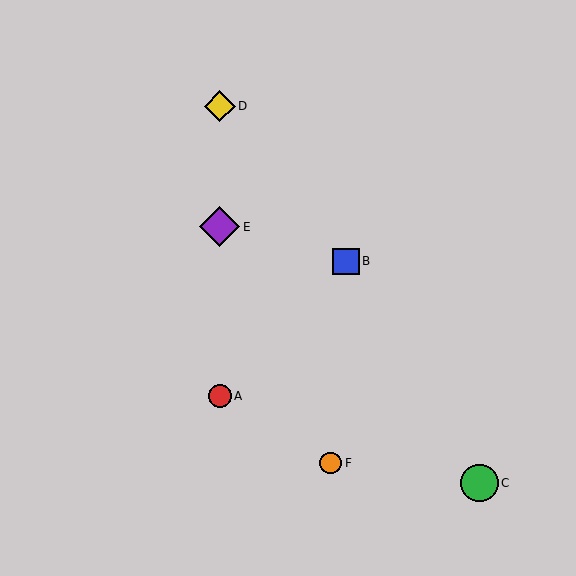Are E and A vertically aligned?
Yes, both are at x≈220.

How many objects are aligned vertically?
3 objects (A, D, E) are aligned vertically.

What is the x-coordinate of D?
Object D is at x≈220.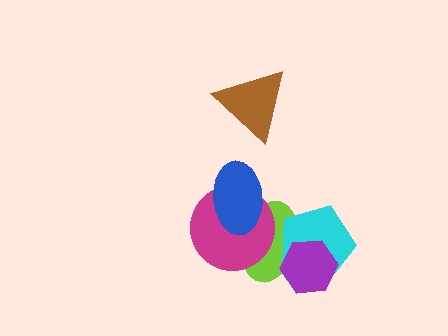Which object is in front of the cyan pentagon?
The purple hexagon is in front of the cyan pentagon.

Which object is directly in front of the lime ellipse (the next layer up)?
The magenta circle is directly in front of the lime ellipse.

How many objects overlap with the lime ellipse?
4 objects overlap with the lime ellipse.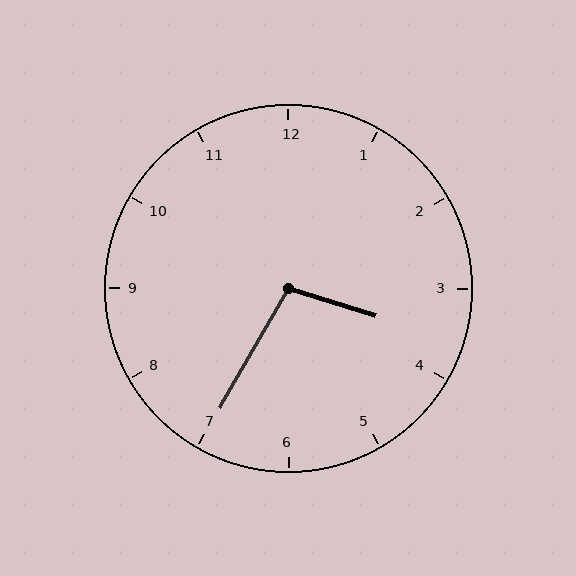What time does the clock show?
3:35.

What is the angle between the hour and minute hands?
Approximately 102 degrees.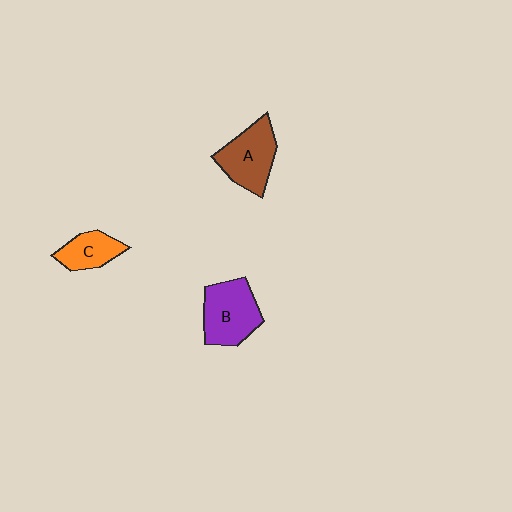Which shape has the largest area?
Shape B (purple).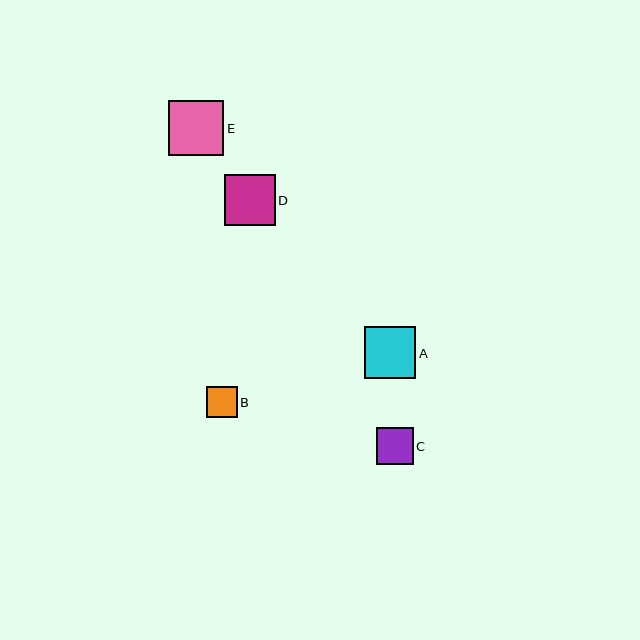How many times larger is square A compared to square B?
Square A is approximately 1.7 times the size of square B.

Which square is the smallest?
Square B is the smallest with a size of approximately 31 pixels.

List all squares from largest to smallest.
From largest to smallest: E, A, D, C, B.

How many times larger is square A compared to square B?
Square A is approximately 1.7 times the size of square B.